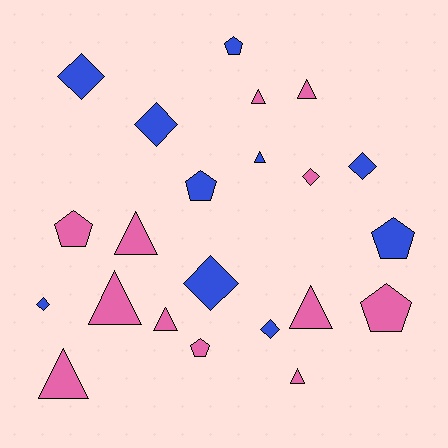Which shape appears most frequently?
Triangle, with 9 objects.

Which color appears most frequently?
Pink, with 12 objects.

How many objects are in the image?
There are 22 objects.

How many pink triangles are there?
There are 8 pink triangles.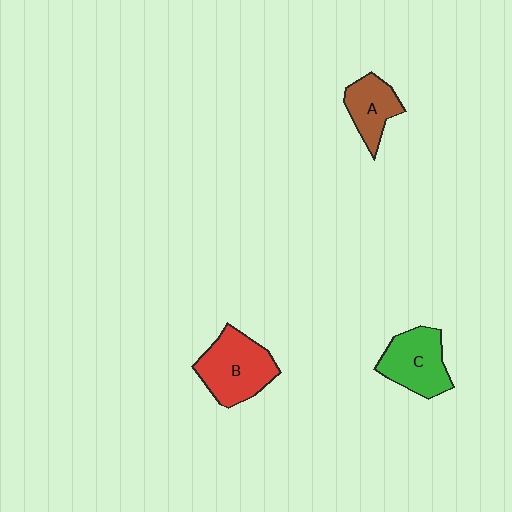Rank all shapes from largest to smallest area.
From largest to smallest: B (red), C (green), A (brown).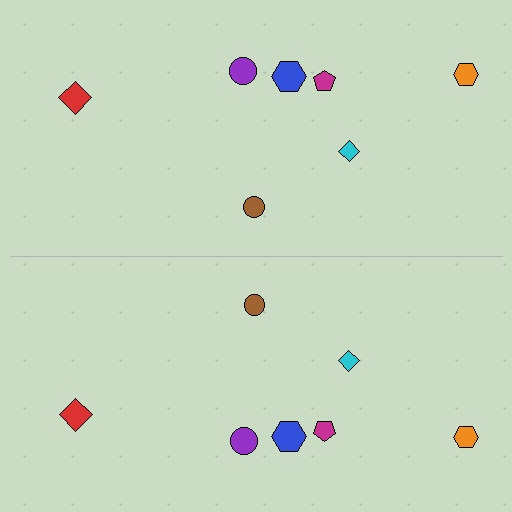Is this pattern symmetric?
Yes, this pattern has bilateral (reflection) symmetry.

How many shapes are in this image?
There are 14 shapes in this image.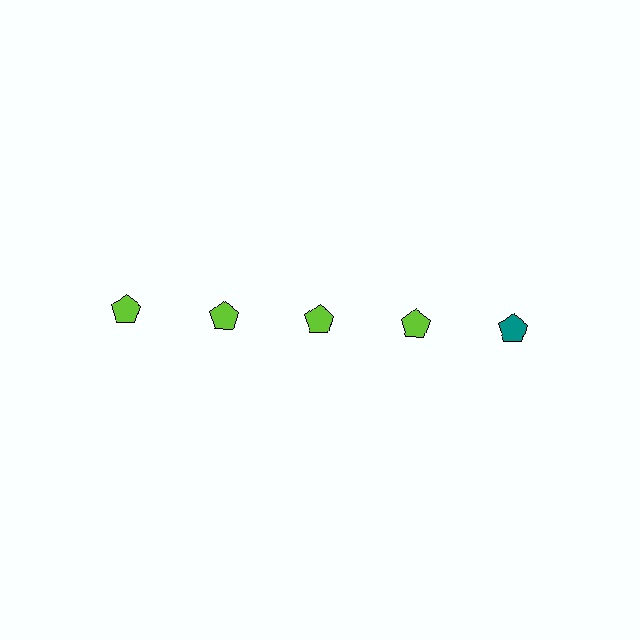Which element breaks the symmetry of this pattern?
The teal pentagon in the top row, rightmost column breaks the symmetry. All other shapes are lime pentagons.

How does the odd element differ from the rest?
It has a different color: teal instead of lime.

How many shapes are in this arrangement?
There are 5 shapes arranged in a grid pattern.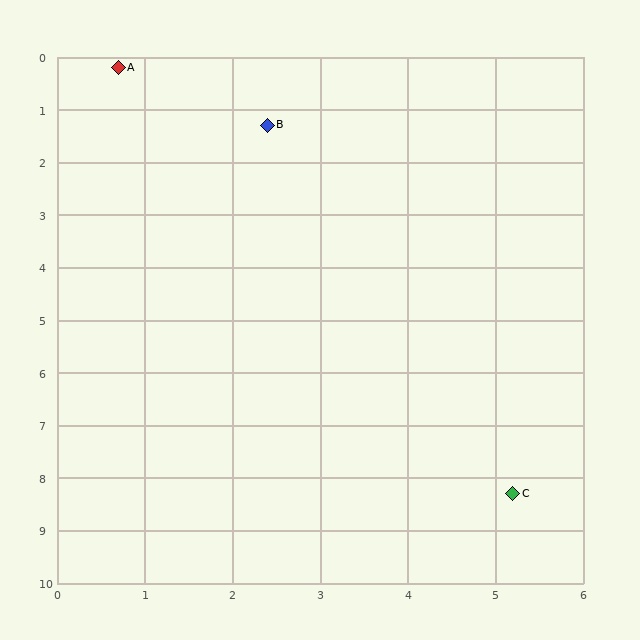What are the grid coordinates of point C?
Point C is at approximately (5.2, 8.3).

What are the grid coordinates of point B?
Point B is at approximately (2.4, 1.3).